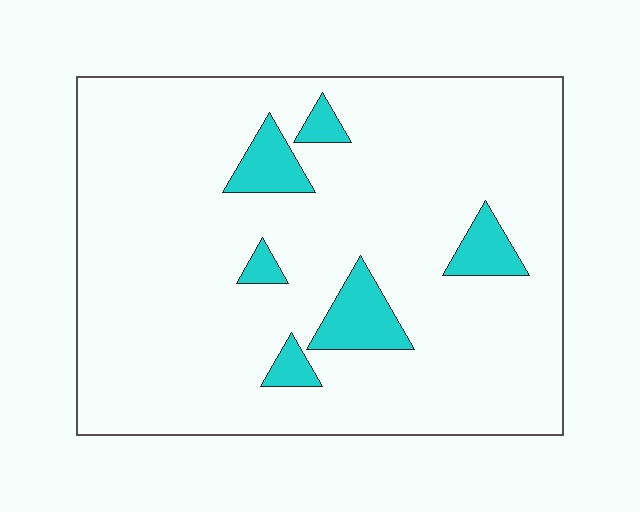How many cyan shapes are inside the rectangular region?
6.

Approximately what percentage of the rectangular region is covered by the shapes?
Approximately 10%.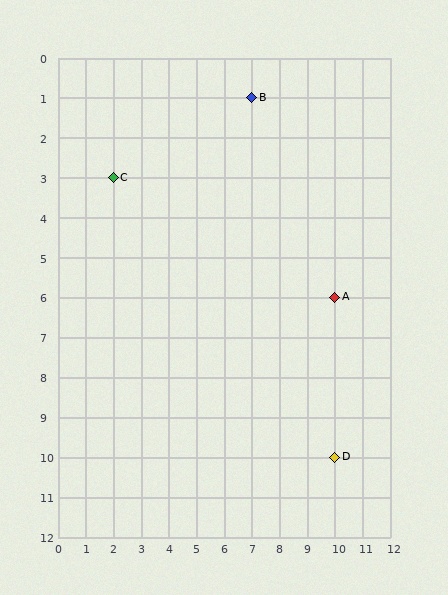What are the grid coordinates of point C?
Point C is at grid coordinates (2, 3).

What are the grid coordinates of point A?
Point A is at grid coordinates (10, 6).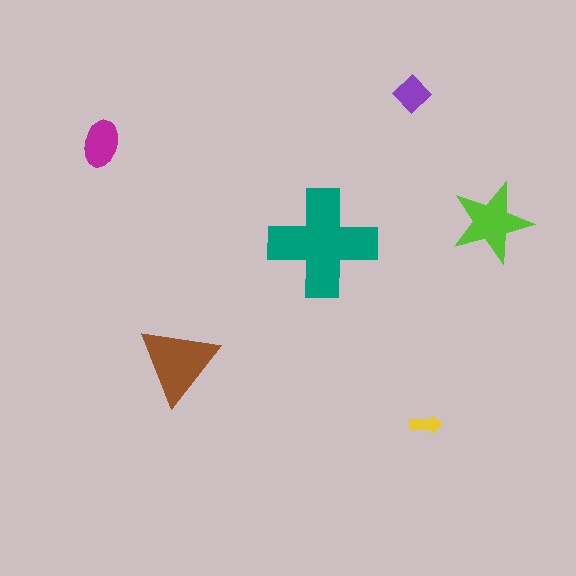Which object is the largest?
The teal cross.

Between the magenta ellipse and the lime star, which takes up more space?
The lime star.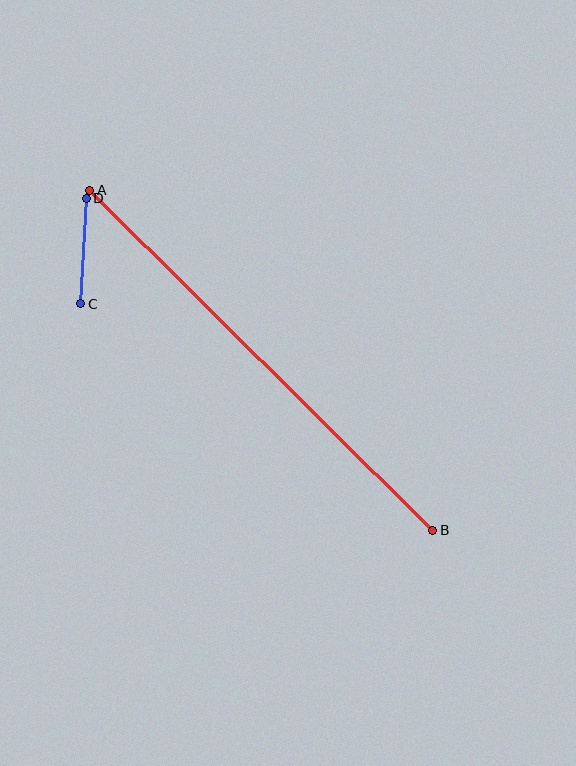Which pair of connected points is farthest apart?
Points A and B are farthest apart.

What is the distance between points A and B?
The distance is approximately 483 pixels.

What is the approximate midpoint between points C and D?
The midpoint is at approximately (83, 251) pixels.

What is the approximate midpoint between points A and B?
The midpoint is at approximately (261, 360) pixels.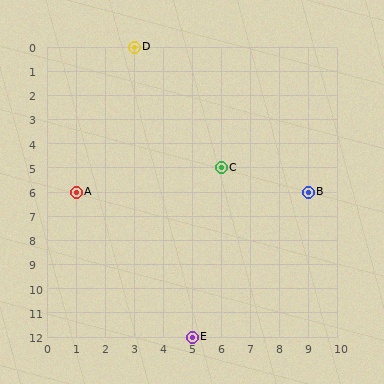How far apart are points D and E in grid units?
Points D and E are 2 columns and 12 rows apart (about 12.2 grid units diagonally).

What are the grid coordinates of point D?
Point D is at grid coordinates (3, 0).